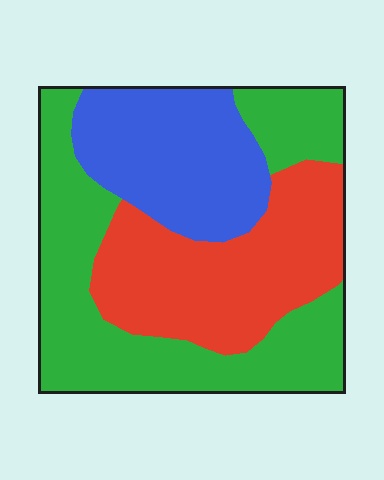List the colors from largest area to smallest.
From largest to smallest: green, red, blue.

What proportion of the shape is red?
Red takes up between a quarter and a half of the shape.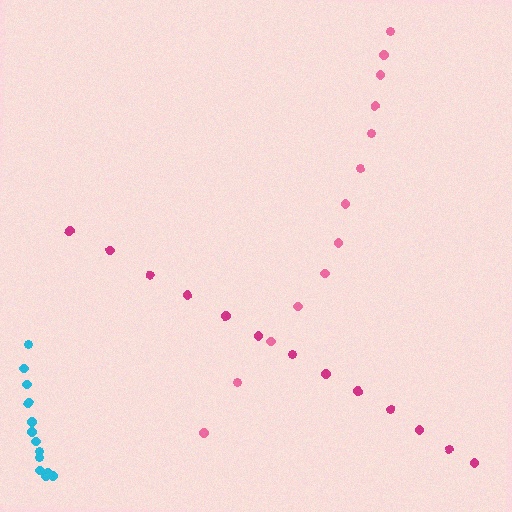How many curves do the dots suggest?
There are 3 distinct paths.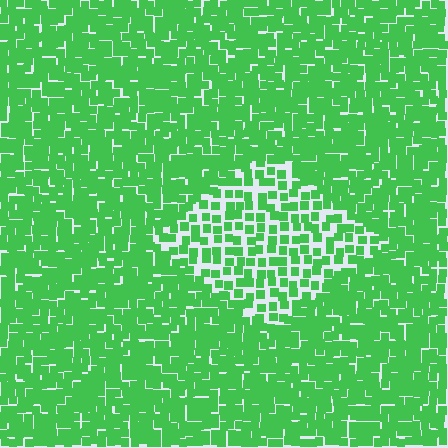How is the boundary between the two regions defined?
The boundary is defined by a change in element density (approximately 1.9x ratio). All elements are the same color, size, and shape.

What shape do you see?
I see a diamond.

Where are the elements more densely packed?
The elements are more densely packed outside the diamond boundary.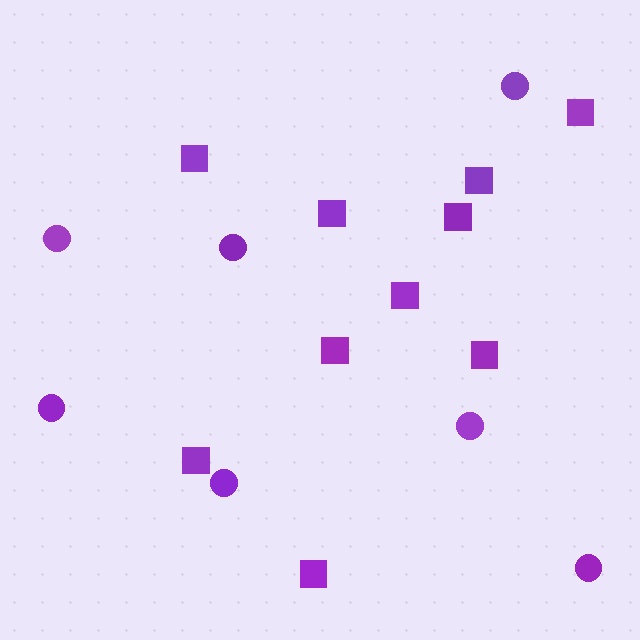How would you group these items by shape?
There are 2 groups: one group of circles (7) and one group of squares (10).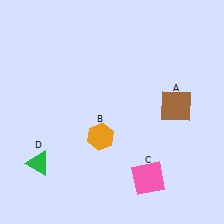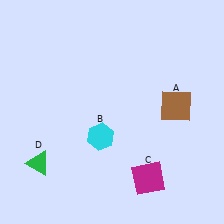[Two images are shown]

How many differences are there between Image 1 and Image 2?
There are 2 differences between the two images.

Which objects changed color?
B changed from orange to cyan. C changed from pink to magenta.